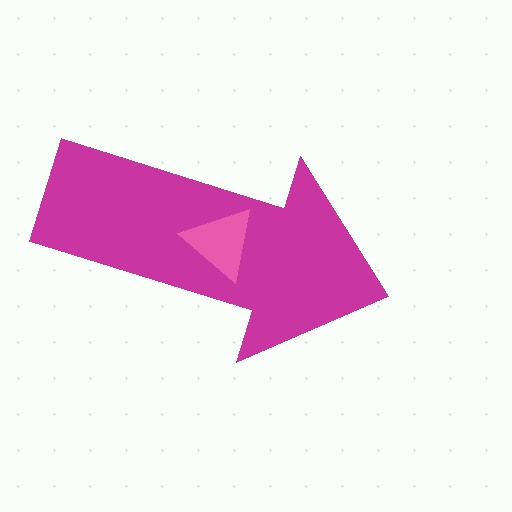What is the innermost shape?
The pink triangle.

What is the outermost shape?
The magenta arrow.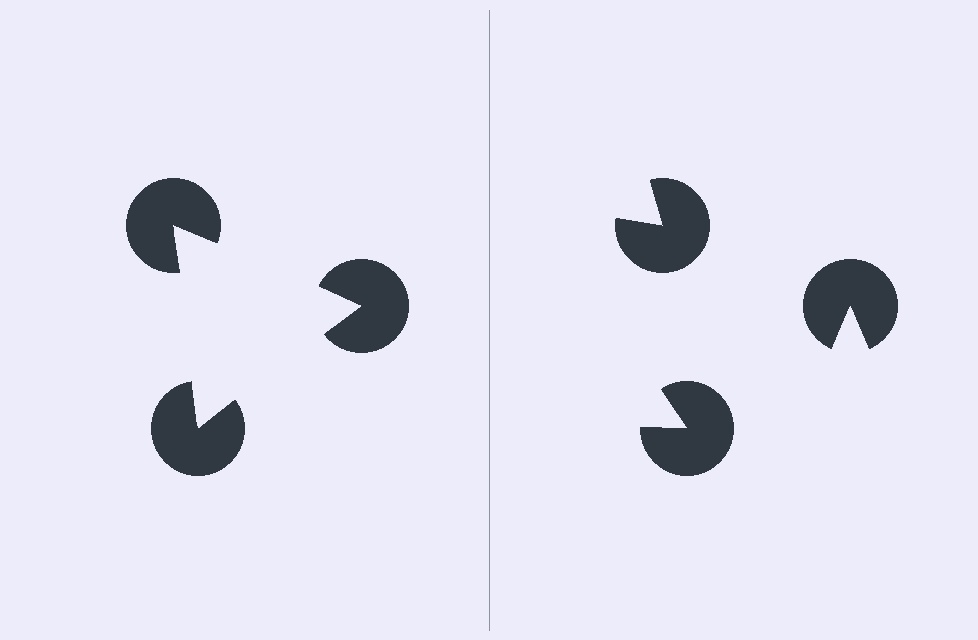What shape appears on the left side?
An illusory triangle.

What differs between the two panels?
The pac-man discs are positioned identically on both sides; only the wedge orientations differ. On the left they align to a triangle; on the right they are misaligned.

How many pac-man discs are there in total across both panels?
6 — 3 on each side.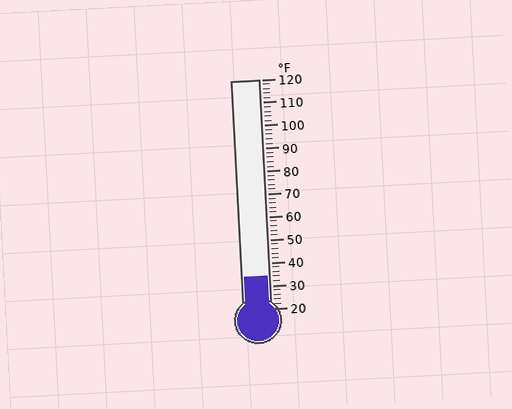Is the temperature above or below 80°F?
The temperature is below 80°F.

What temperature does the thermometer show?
The thermometer shows approximately 34°F.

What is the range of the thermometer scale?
The thermometer scale ranges from 20°F to 120°F.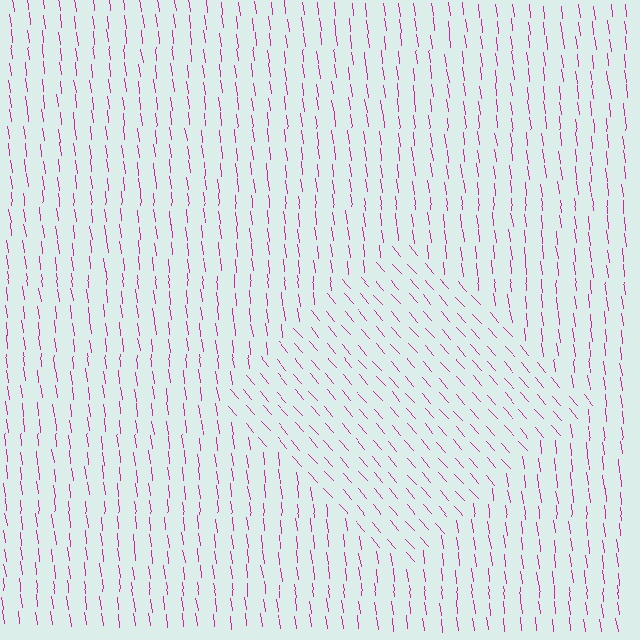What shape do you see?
I see a diamond.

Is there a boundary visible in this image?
Yes, there is a texture boundary formed by a change in line orientation.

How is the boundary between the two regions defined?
The boundary is defined purely by a change in line orientation (approximately 34 degrees difference). All lines are the same color and thickness.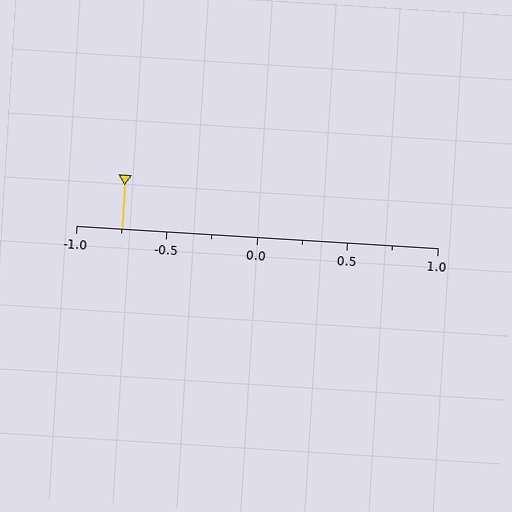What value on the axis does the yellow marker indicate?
The marker indicates approximately -0.75.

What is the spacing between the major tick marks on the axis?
The major ticks are spaced 0.5 apart.